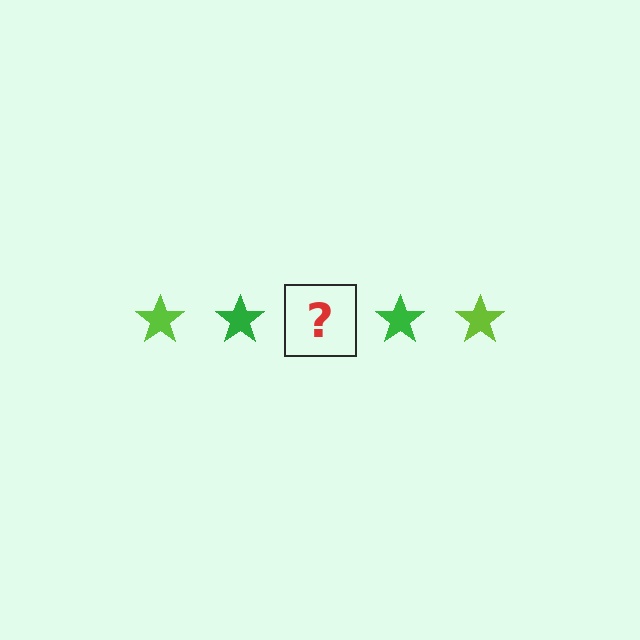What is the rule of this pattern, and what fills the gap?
The rule is that the pattern cycles through lime, green stars. The gap should be filled with a lime star.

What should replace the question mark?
The question mark should be replaced with a lime star.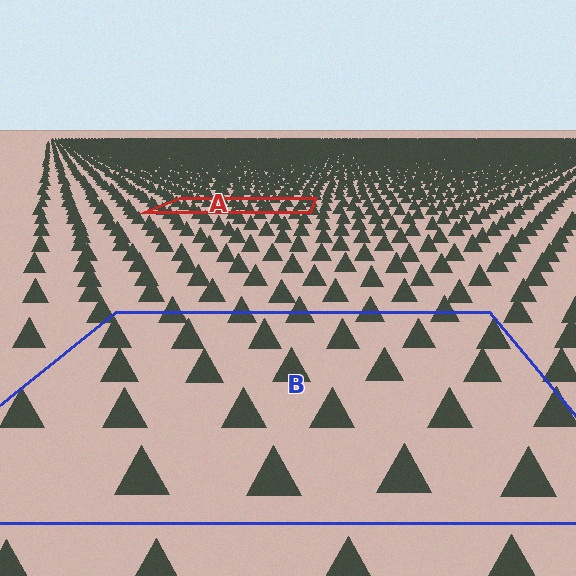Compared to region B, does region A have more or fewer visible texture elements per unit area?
Region A has more texture elements per unit area — they are packed more densely because it is farther away.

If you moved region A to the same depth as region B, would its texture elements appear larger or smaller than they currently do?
They would appear larger. At a closer depth, the same texture elements are projected at a bigger on-screen size.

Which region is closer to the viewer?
Region B is closer. The texture elements there are larger and more spread out.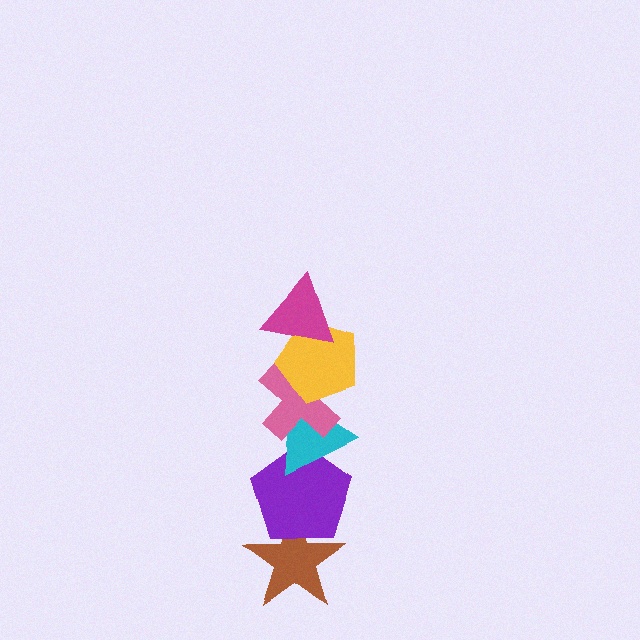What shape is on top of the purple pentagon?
The cyan triangle is on top of the purple pentagon.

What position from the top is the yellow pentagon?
The yellow pentagon is 2nd from the top.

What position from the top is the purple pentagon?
The purple pentagon is 5th from the top.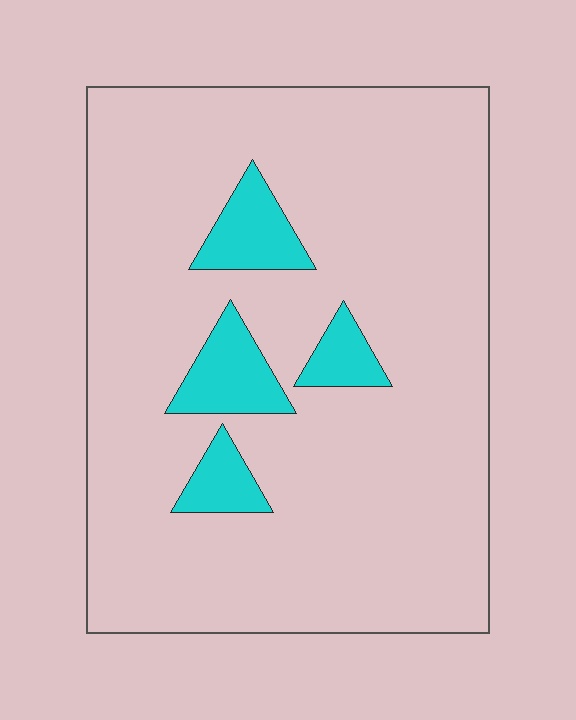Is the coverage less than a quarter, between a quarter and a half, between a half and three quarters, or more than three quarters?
Less than a quarter.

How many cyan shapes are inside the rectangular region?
4.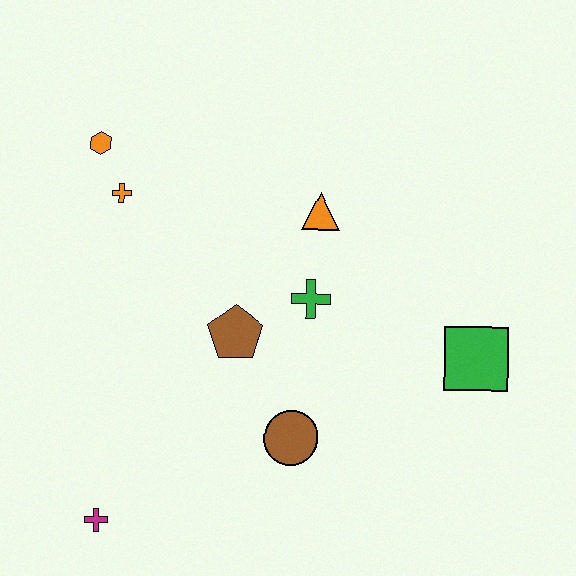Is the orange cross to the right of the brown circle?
No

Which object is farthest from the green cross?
The magenta cross is farthest from the green cross.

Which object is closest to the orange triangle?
The green cross is closest to the orange triangle.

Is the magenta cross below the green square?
Yes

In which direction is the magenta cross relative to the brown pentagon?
The magenta cross is below the brown pentagon.